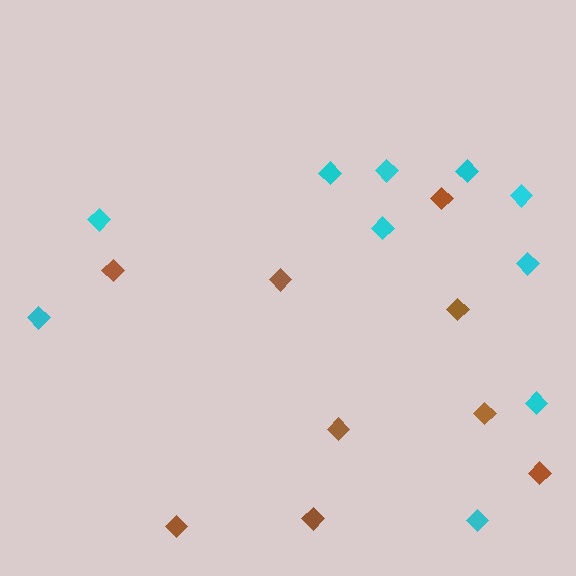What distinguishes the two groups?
There are 2 groups: one group of cyan diamonds (10) and one group of brown diamonds (9).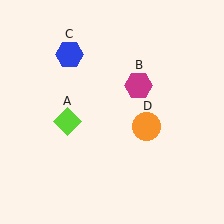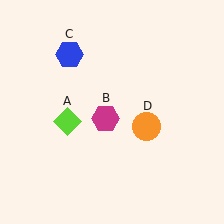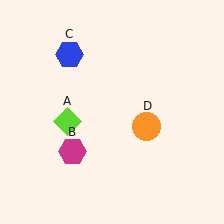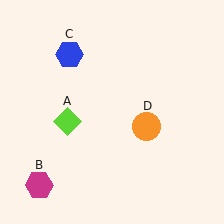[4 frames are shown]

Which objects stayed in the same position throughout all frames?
Lime diamond (object A) and blue hexagon (object C) and orange circle (object D) remained stationary.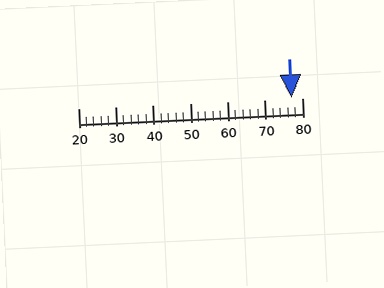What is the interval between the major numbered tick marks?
The major tick marks are spaced 10 units apart.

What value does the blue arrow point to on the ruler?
The blue arrow points to approximately 77.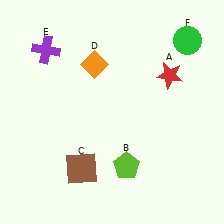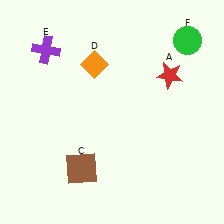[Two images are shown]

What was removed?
The lime pentagon (B) was removed in Image 2.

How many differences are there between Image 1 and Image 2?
There is 1 difference between the two images.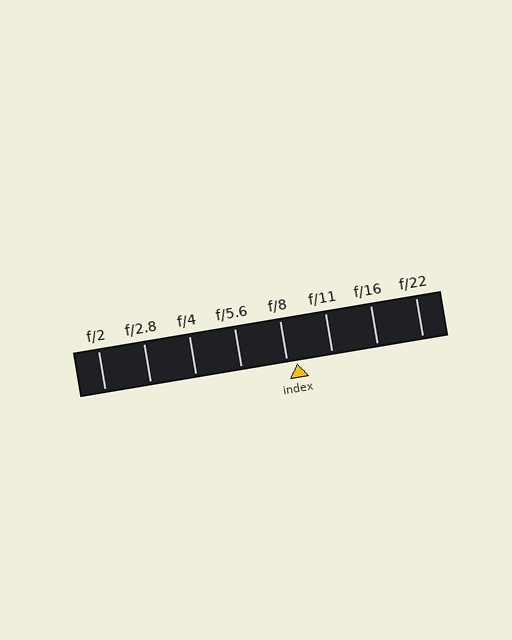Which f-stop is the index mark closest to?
The index mark is closest to f/8.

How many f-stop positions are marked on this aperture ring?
There are 8 f-stop positions marked.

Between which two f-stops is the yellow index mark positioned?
The index mark is between f/8 and f/11.